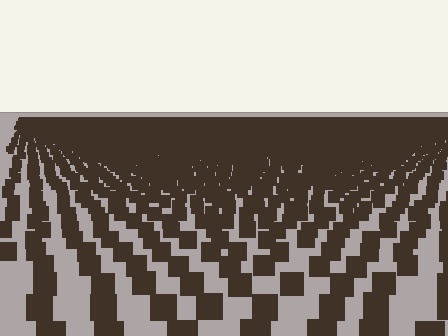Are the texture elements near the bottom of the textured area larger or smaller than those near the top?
Larger. Near the bottom, elements are closer to the viewer and appear at a bigger on-screen size.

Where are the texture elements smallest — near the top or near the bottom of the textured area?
Near the top.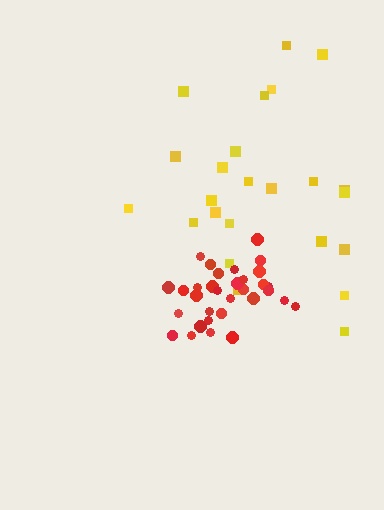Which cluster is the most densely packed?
Red.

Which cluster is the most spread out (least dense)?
Yellow.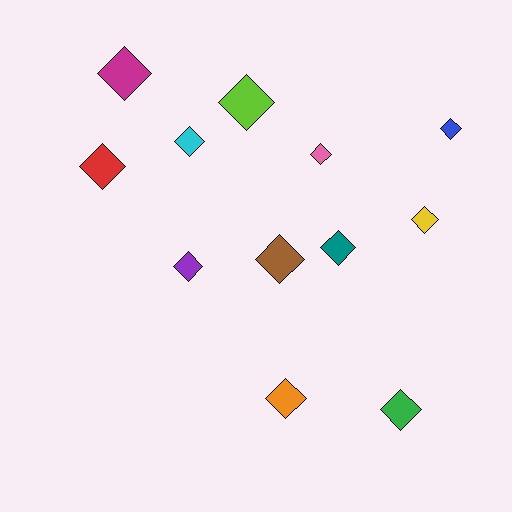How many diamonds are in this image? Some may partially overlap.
There are 12 diamonds.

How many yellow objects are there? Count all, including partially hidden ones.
There is 1 yellow object.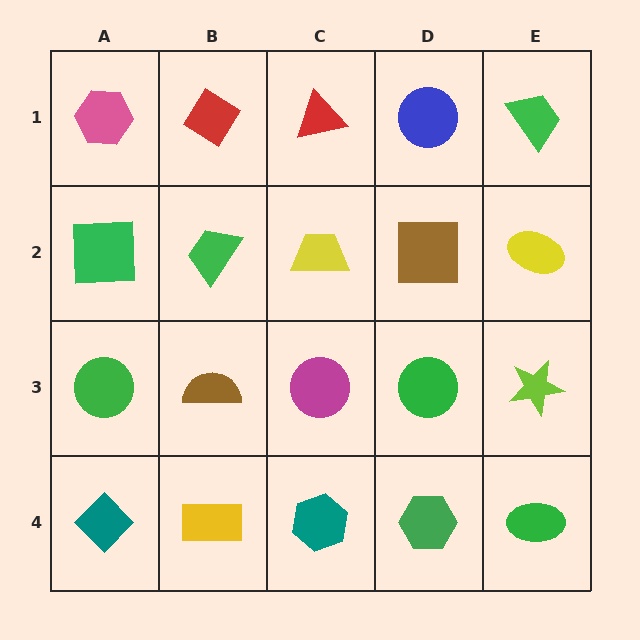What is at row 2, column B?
A green trapezoid.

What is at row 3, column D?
A green circle.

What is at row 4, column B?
A yellow rectangle.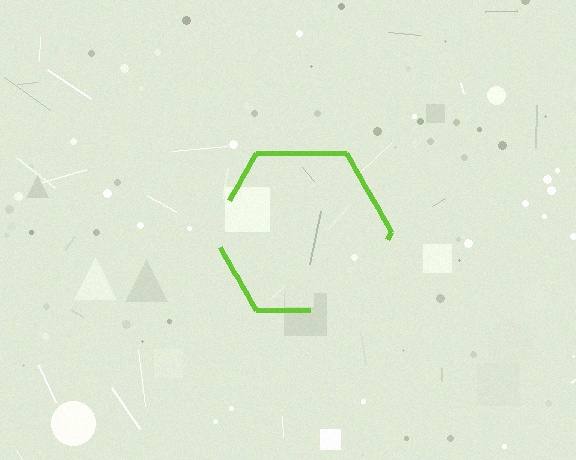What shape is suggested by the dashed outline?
The dashed outline suggests a hexagon.